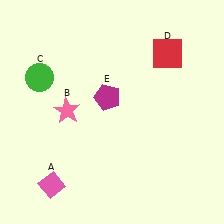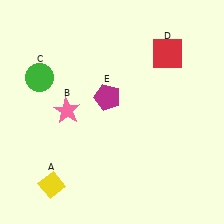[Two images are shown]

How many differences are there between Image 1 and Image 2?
There is 1 difference between the two images.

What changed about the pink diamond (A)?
In Image 1, A is pink. In Image 2, it changed to yellow.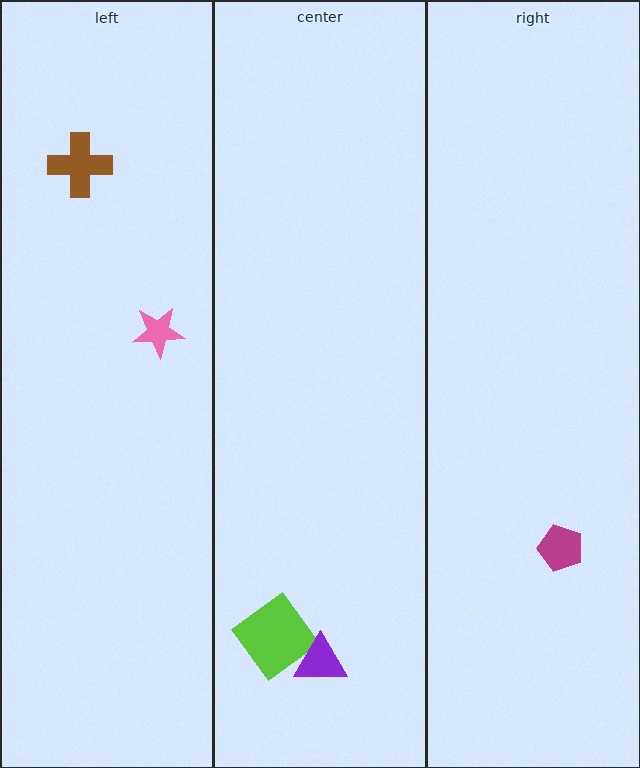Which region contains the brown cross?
The left region.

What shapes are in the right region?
The magenta pentagon.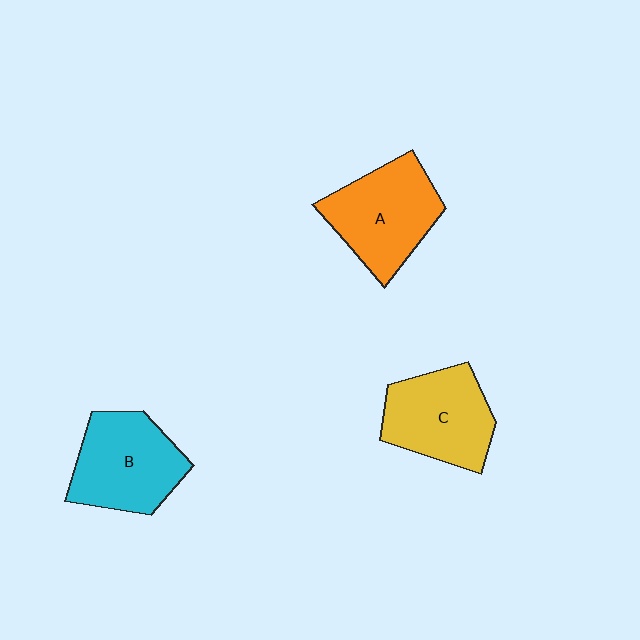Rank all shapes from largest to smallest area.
From largest to smallest: B (cyan), A (orange), C (yellow).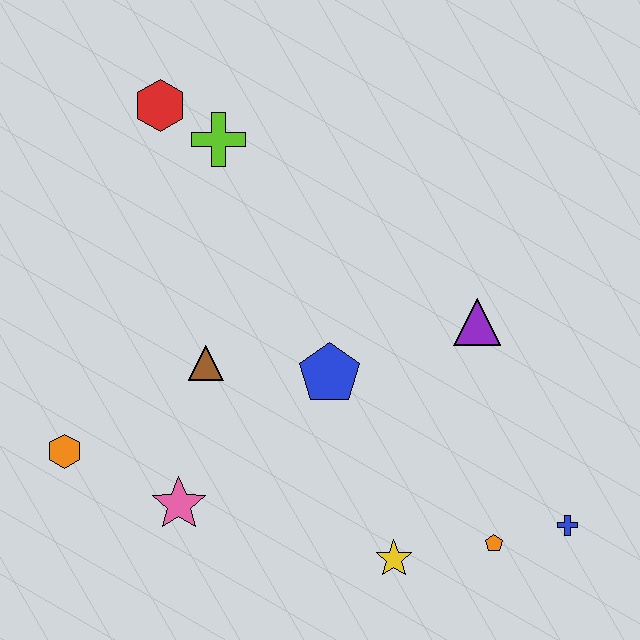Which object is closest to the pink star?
The orange hexagon is closest to the pink star.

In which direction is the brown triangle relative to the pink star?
The brown triangle is above the pink star.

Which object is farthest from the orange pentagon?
The red hexagon is farthest from the orange pentagon.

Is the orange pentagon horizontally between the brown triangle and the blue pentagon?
No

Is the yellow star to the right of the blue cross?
No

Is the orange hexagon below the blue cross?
No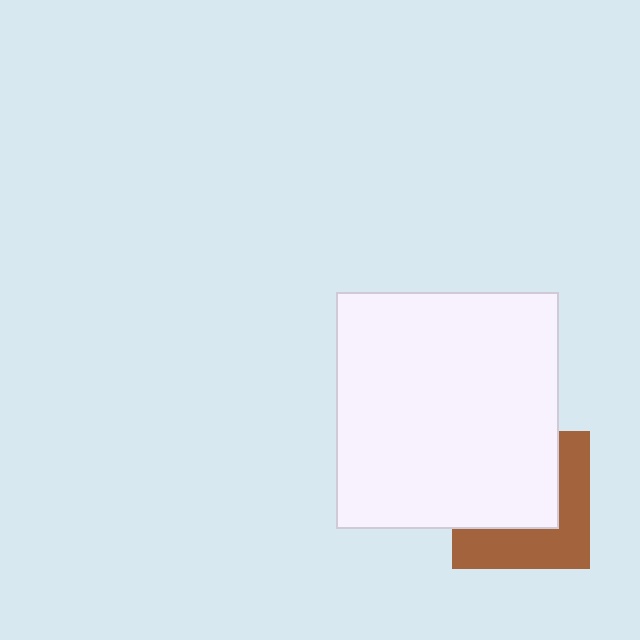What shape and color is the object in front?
The object in front is a white rectangle.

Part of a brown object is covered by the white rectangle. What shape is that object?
It is a square.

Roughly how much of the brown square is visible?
A small part of it is visible (roughly 44%).